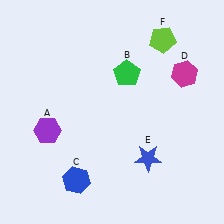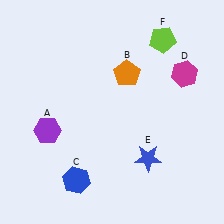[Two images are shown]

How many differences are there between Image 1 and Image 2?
There is 1 difference between the two images.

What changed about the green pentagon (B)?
In Image 1, B is green. In Image 2, it changed to orange.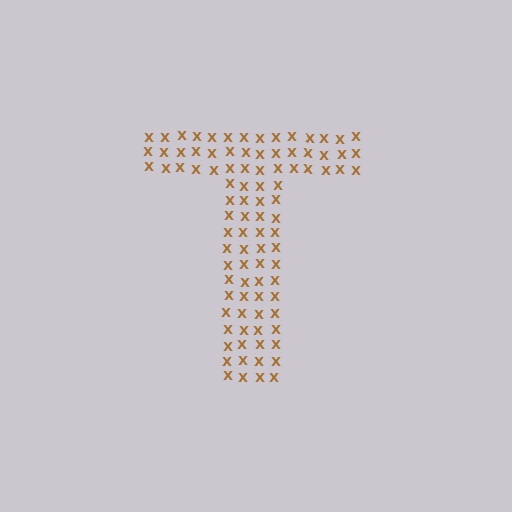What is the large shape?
The large shape is the letter T.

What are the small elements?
The small elements are letter X's.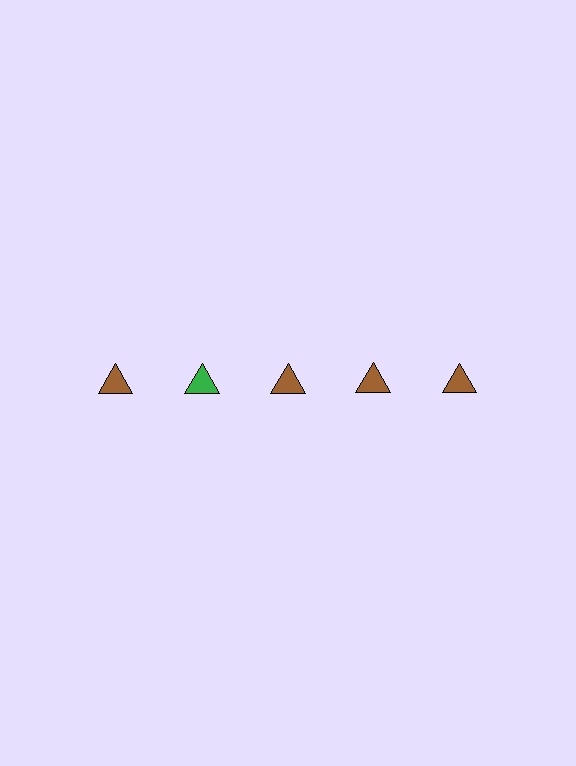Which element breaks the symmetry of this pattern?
The green triangle in the top row, second from left column breaks the symmetry. All other shapes are brown triangles.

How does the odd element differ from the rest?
It has a different color: green instead of brown.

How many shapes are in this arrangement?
There are 5 shapes arranged in a grid pattern.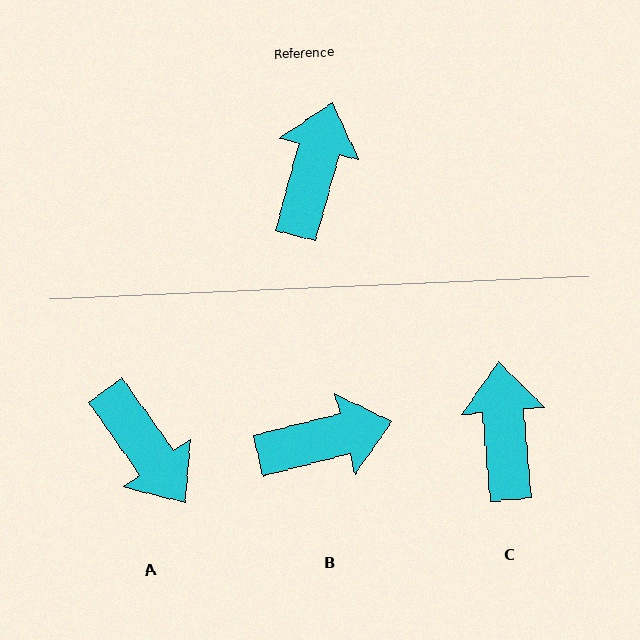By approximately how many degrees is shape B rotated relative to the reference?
Approximately 60 degrees clockwise.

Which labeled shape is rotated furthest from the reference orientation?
A, about 129 degrees away.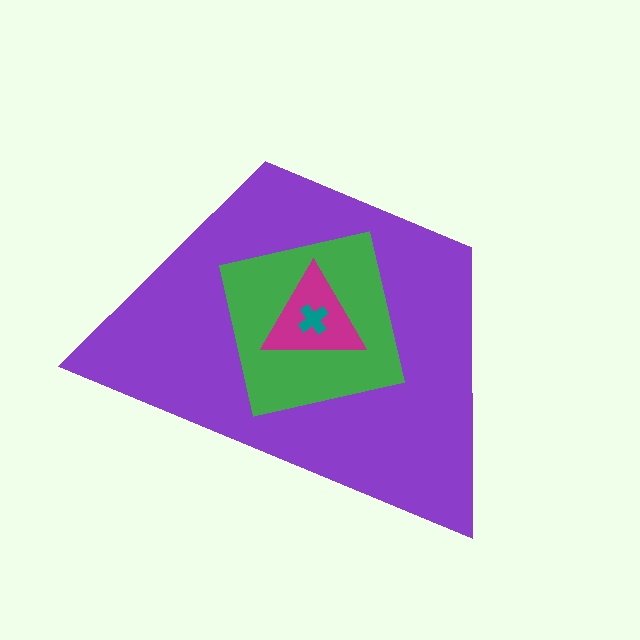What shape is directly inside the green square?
The magenta triangle.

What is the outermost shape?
The purple trapezoid.